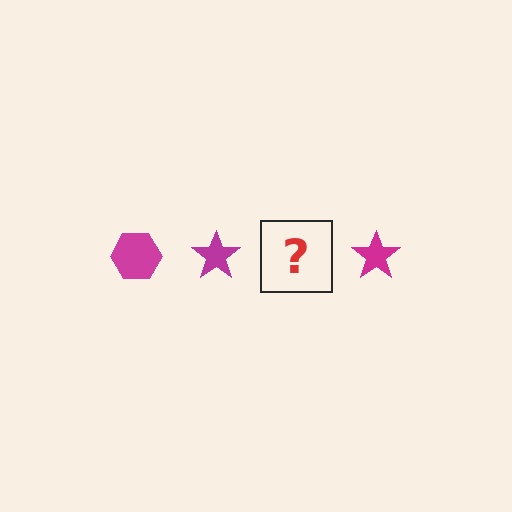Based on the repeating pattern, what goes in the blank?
The blank should be a magenta hexagon.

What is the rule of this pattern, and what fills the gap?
The rule is that the pattern cycles through hexagon, star shapes in magenta. The gap should be filled with a magenta hexagon.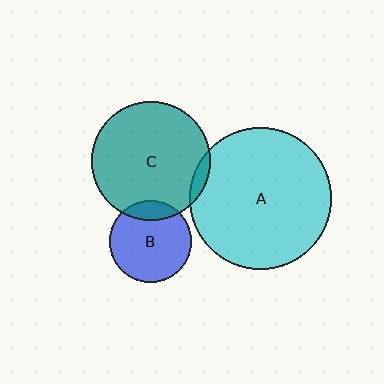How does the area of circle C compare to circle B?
Approximately 2.1 times.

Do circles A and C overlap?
Yes.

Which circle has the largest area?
Circle A (cyan).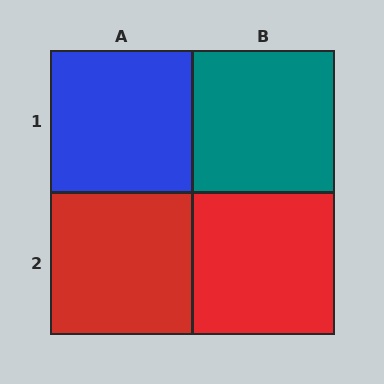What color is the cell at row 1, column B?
Teal.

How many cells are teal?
1 cell is teal.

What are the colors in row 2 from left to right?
Red, red.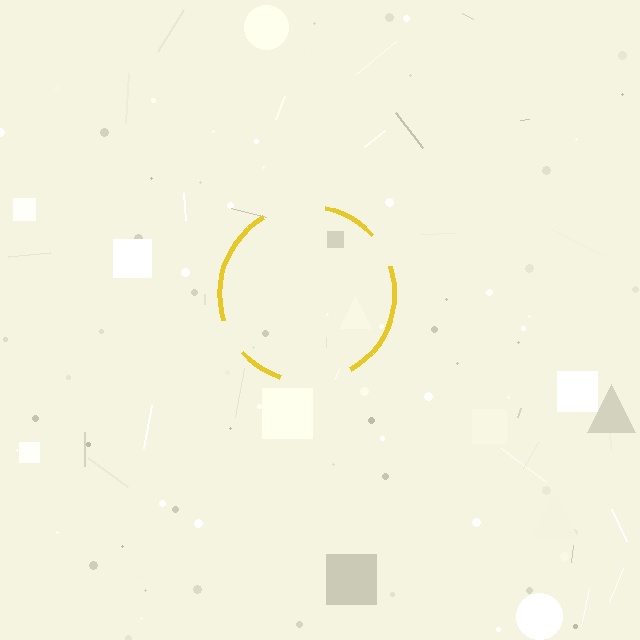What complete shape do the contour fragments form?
The contour fragments form a circle.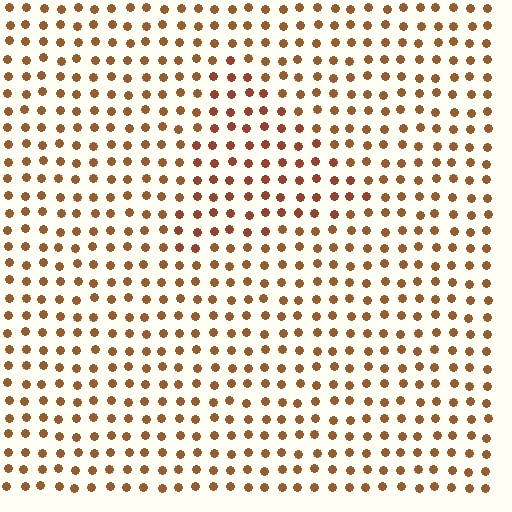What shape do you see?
I see a triangle.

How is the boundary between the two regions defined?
The boundary is defined purely by a slight shift in hue (about 16 degrees). Spacing, size, and orientation are identical on both sides.